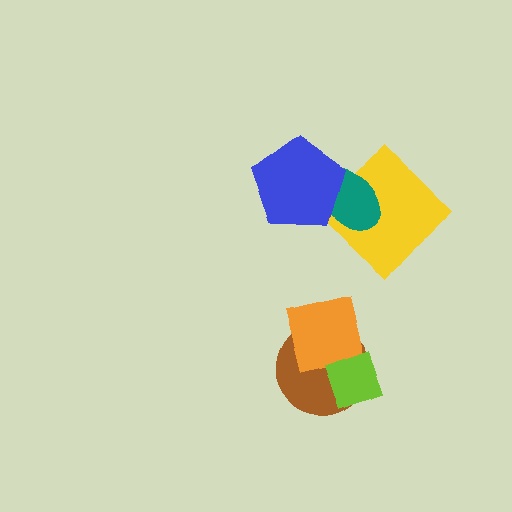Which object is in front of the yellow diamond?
The teal ellipse is in front of the yellow diamond.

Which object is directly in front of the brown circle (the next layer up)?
The orange square is directly in front of the brown circle.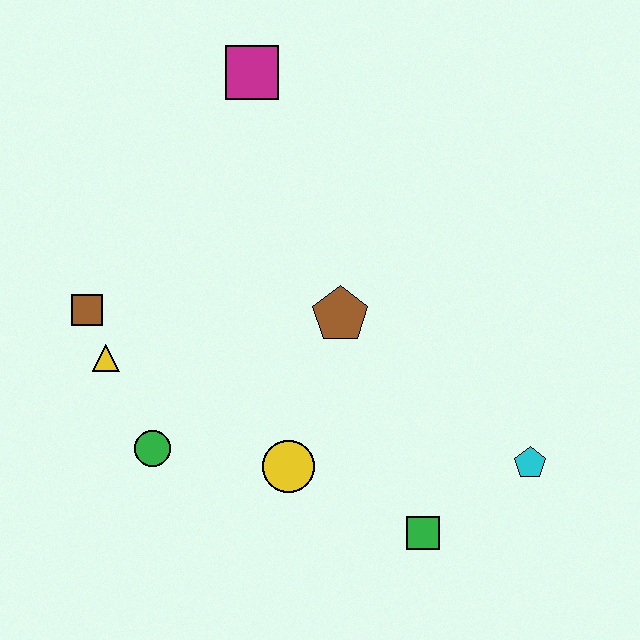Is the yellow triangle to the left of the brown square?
No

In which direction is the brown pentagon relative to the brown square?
The brown pentagon is to the right of the brown square.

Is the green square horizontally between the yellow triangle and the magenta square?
No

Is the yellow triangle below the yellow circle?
No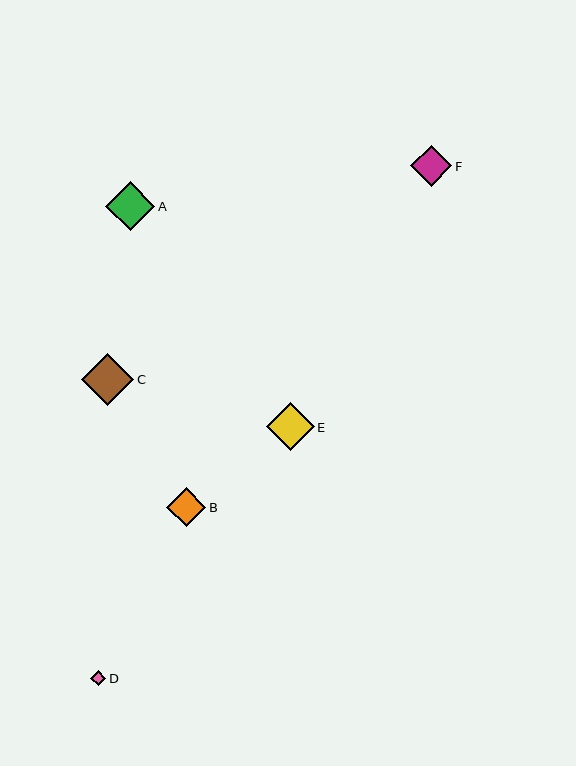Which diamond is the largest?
Diamond C is the largest with a size of approximately 52 pixels.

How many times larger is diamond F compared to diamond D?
Diamond F is approximately 2.7 times the size of diamond D.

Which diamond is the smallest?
Diamond D is the smallest with a size of approximately 15 pixels.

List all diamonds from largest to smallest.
From largest to smallest: C, A, E, F, B, D.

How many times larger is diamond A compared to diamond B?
Diamond A is approximately 1.3 times the size of diamond B.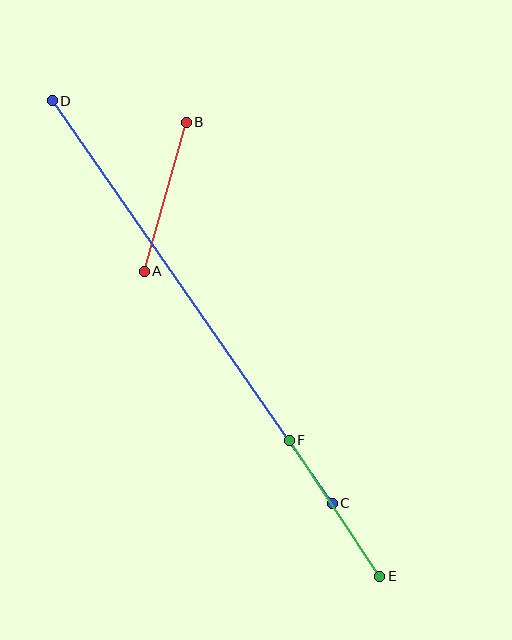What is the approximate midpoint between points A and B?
The midpoint is at approximately (165, 197) pixels.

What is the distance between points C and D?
The distance is approximately 491 pixels.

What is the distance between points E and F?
The distance is approximately 163 pixels.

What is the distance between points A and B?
The distance is approximately 155 pixels.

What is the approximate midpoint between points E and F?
The midpoint is at approximately (335, 508) pixels.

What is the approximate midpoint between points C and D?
The midpoint is at approximately (192, 302) pixels.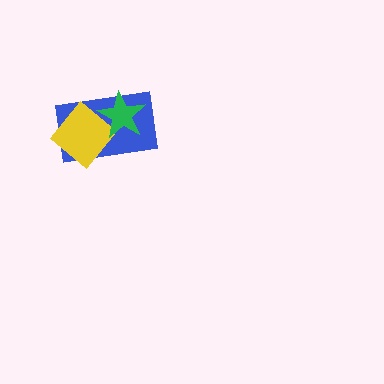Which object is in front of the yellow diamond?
The green star is in front of the yellow diamond.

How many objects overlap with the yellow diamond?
2 objects overlap with the yellow diamond.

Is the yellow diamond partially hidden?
Yes, it is partially covered by another shape.